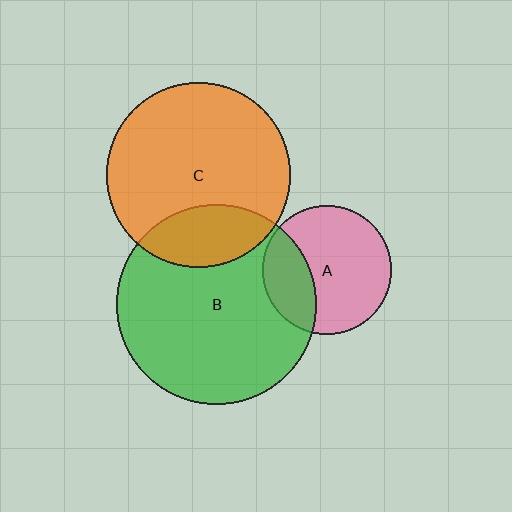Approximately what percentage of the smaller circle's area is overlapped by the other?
Approximately 25%.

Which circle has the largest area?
Circle B (green).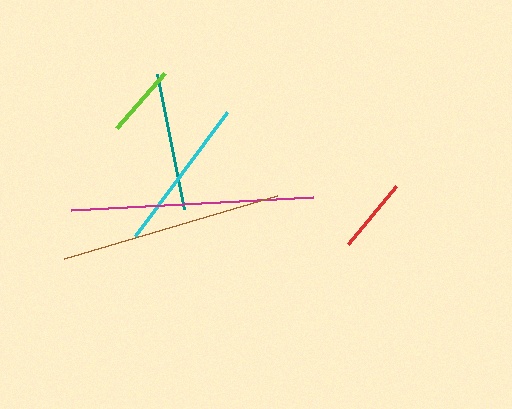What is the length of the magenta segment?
The magenta segment is approximately 242 pixels long.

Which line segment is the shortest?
The lime line is the shortest at approximately 73 pixels.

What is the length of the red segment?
The red segment is approximately 75 pixels long.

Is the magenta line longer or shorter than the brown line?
The magenta line is longer than the brown line.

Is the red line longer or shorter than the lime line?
The red line is longer than the lime line.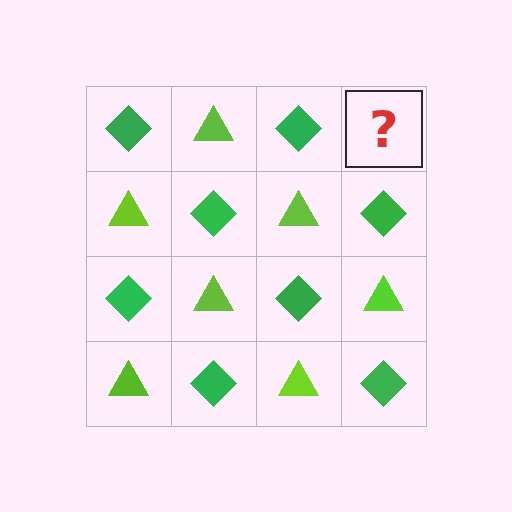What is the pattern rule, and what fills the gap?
The rule is that it alternates green diamond and lime triangle in a checkerboard pattern. The gap should be filled with a lime triangle.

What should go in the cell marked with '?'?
The missing cell should contain a lime triangle.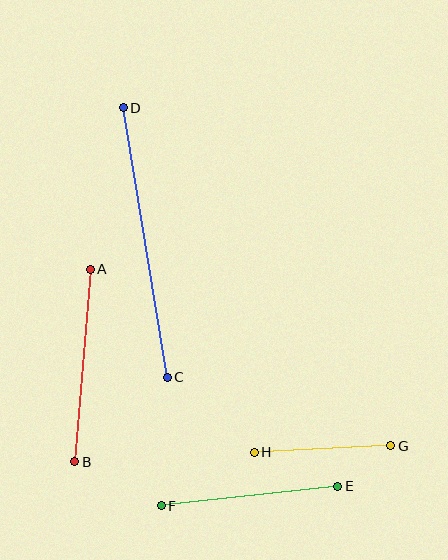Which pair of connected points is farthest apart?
Points C and D are farthest apart.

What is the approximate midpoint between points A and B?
The midpoint is at approximately (82, 366) pixels.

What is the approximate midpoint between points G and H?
The midpoint is at approximately (322, 449) pixels.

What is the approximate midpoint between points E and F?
The midpoint is at approximately (249, 496) pixels.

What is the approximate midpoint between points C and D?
The midpoint is at approximately (145, 242) pixels.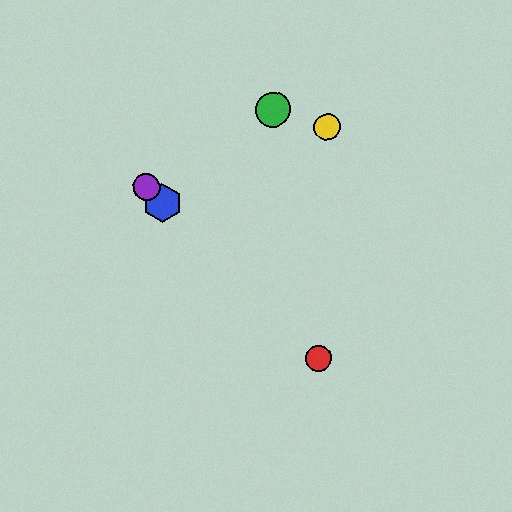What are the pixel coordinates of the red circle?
The red circle is at (319, 358).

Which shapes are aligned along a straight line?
The red circle, the blue hexagon, the purple circle are aligned along a straight line.